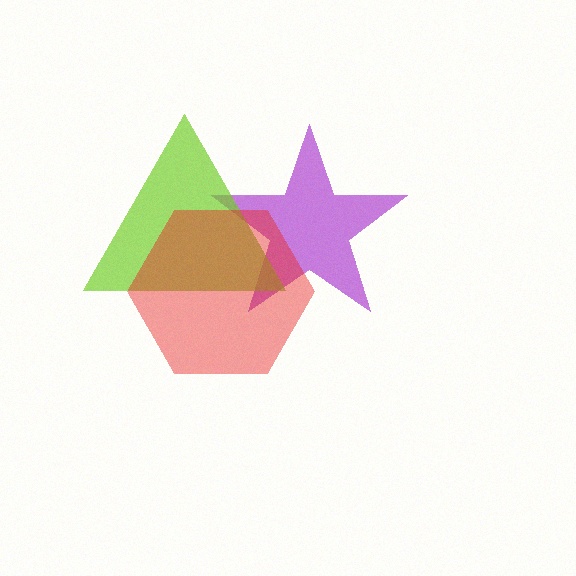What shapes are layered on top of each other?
The layered shapes are: a purple star, a lime triangle, a red hexagon.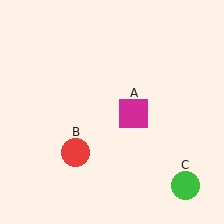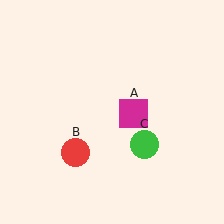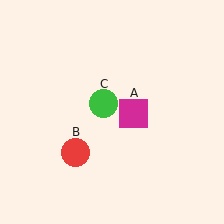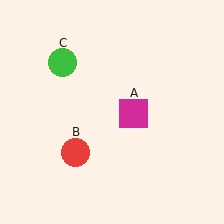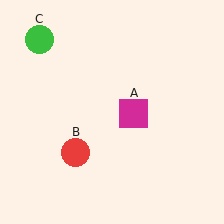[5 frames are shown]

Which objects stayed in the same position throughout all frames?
Magenta square (object A) and red circle (object B) remained stationary.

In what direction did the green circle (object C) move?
The green circle (object C) moved up and to the left.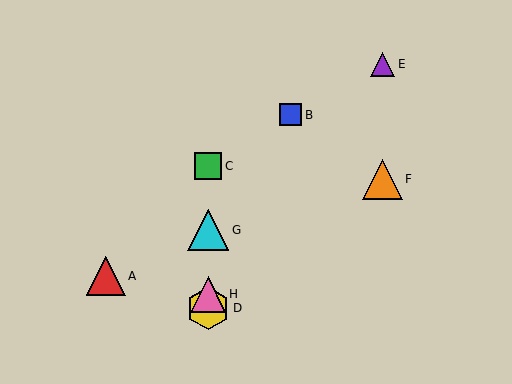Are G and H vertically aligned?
Yes, both are at x≈208.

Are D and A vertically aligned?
No, D is at x≈208 and A is at x≈106.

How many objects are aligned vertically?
4 objects (C, D, G, H) are aligned vertically.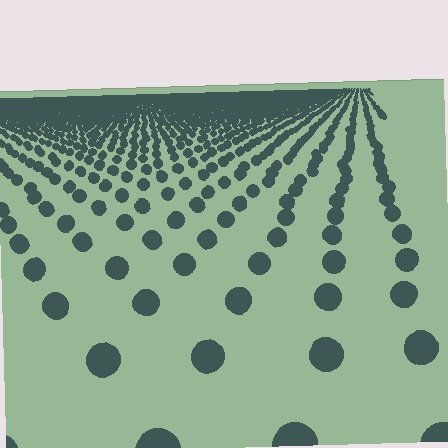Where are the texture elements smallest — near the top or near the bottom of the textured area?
Near the top.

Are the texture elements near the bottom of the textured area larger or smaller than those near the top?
Larger. Near the bottom, elements are closer to the viewer and appear at a bigger on-screen size.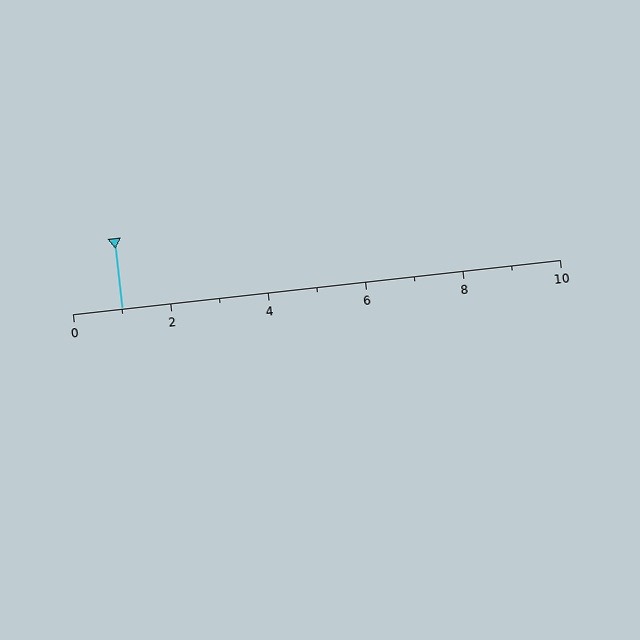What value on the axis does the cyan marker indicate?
The marker indicates approximately 1.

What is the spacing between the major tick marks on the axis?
The major ticks are spaced 2 apart.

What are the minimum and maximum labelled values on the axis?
The axis runs from 0 to 10.